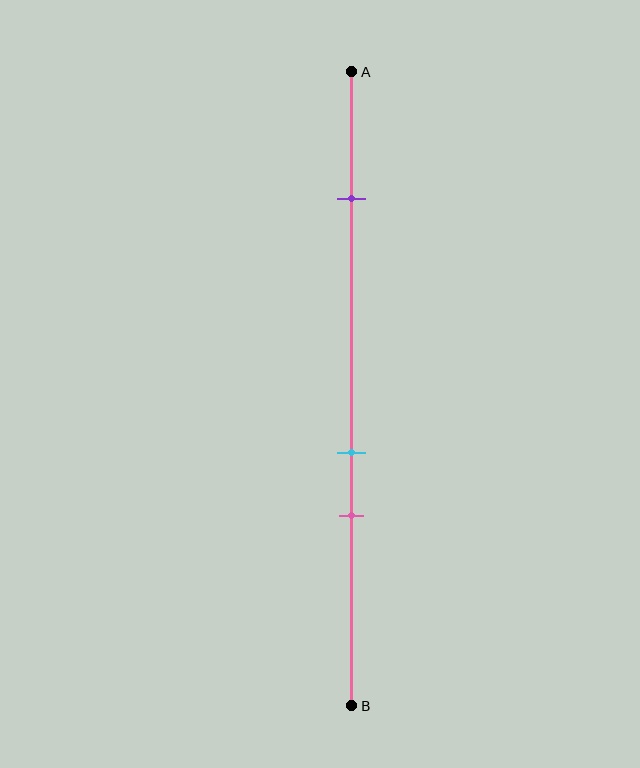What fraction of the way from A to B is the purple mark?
The purple mark is approximately 20% (0.2) of the way from A to B.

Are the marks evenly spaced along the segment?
No, the marks are not evenly spaced.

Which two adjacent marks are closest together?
The cyan and pink marks are the closest adjacent pair.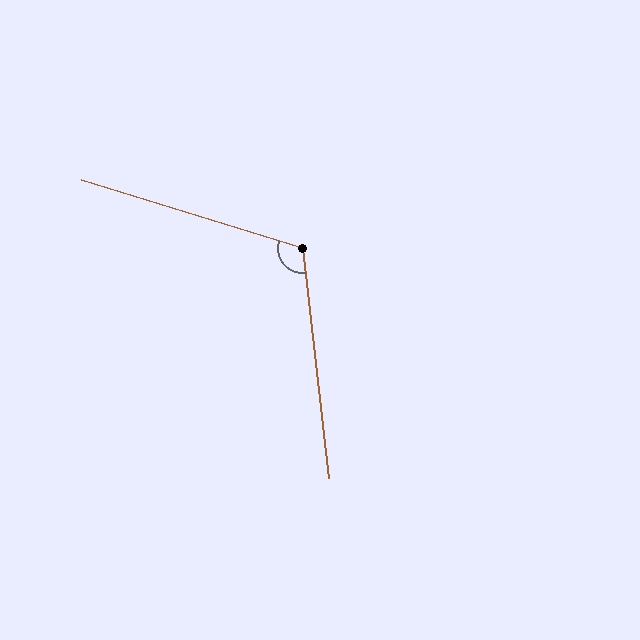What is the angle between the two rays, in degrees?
Approximately 113 degrees.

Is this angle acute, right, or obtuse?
It is obtuse.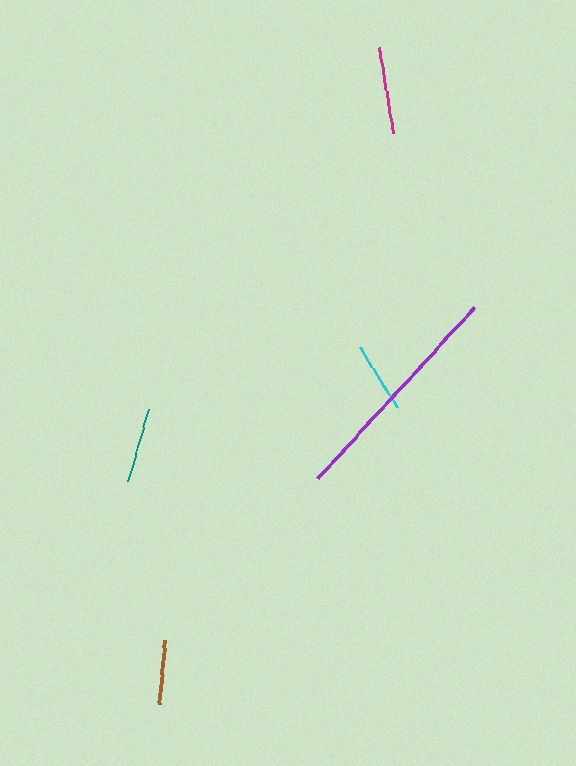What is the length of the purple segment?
The purple segment is approximately 232 pixels long.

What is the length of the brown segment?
The brown segment is approximately 65 pixels long.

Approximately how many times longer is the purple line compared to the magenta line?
The purple line is approximately 2.7 times the length of the magenta line.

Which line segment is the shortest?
The brown line is the shortest at approximately 65 pixels.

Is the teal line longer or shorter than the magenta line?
The magenta line is longer than the teal line.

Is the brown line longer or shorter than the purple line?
The purple line is longer than the brown line.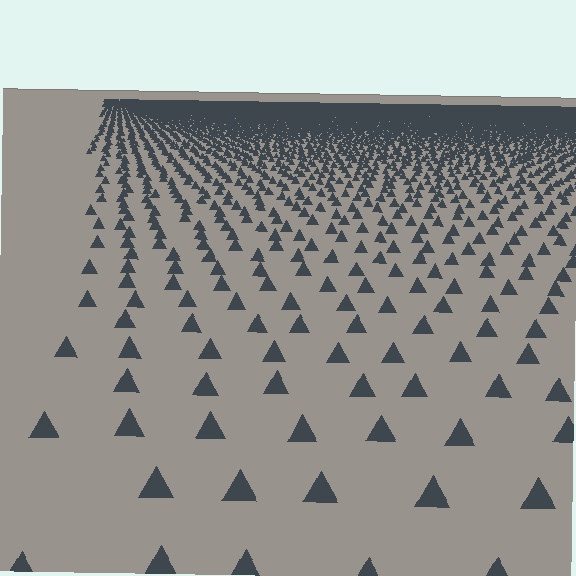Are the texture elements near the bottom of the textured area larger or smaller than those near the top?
Larger. Near the bottom, elements are closer to the viewer and appear at a bigger on-screen size.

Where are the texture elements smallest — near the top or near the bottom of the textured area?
Near the top.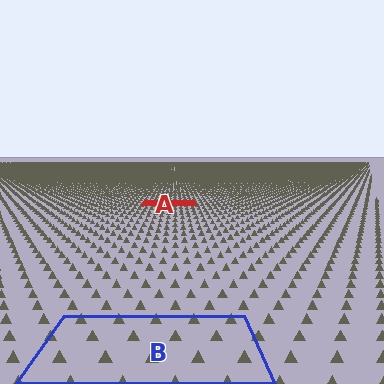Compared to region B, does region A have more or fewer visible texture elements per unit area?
Region A has more texture elements per unit area — they are packed more densely because it is farther away.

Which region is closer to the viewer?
Region B is closer. The texture elements there are larger and more spread out.